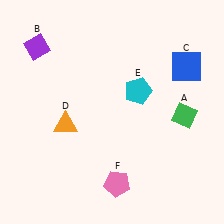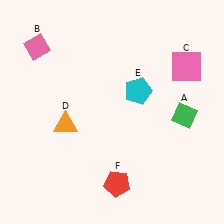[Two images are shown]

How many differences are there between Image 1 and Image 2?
There are 3 differences between the two images.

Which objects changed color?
B changed from purple to pink. C changed from blue to pink. F changed from pink to red.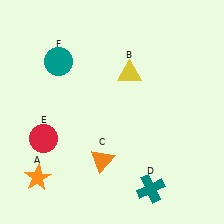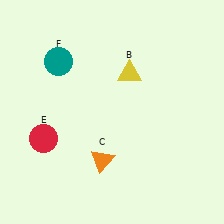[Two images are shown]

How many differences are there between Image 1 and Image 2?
There are 2 differences between the two images.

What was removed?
The teal cross (D), the orange star (A) were removed in Image 2.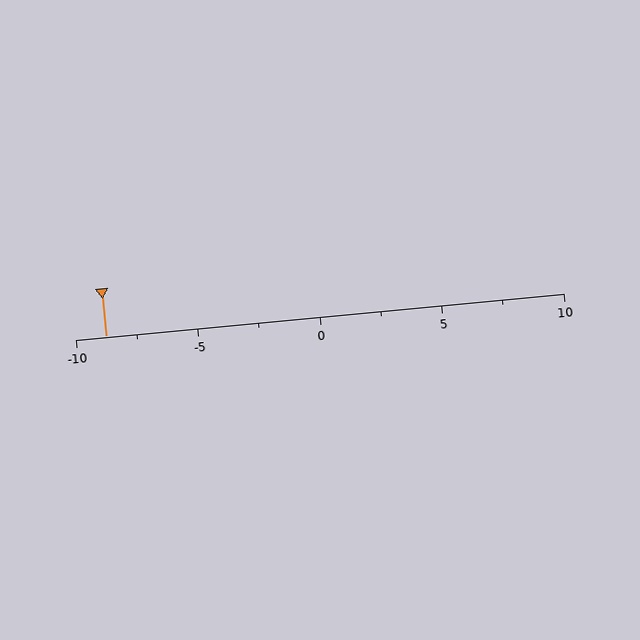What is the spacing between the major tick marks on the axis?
The major ticks are spaced 5 apart.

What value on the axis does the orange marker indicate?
The marker indicates approximately -8.8.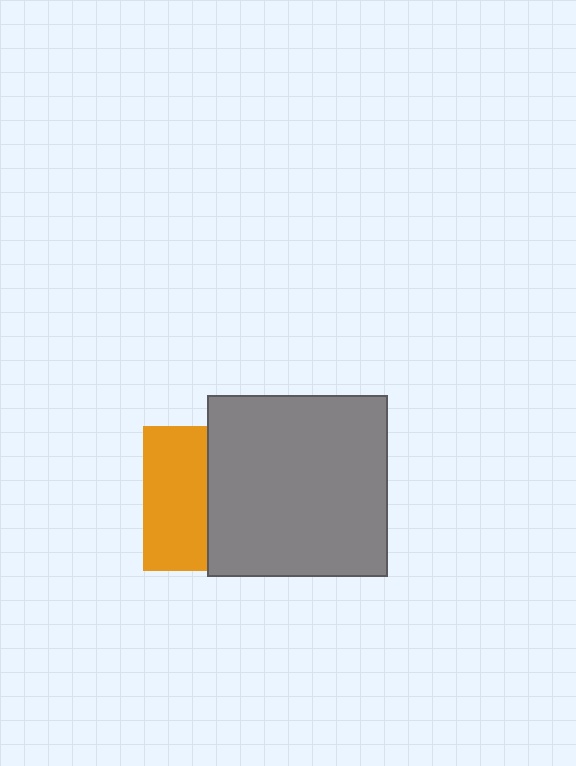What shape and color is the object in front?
The object in front is a gray square.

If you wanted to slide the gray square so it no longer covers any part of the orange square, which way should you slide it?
Slide it right — that is the most direct way to separate the two shapes.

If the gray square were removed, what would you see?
You would see the complete orange square.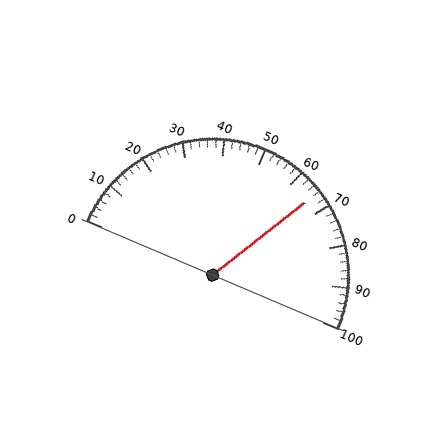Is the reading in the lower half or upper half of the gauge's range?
The reading is in the upper half of the range (0 to 100).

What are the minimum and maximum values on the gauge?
The gauge ranges from 0 to 100.